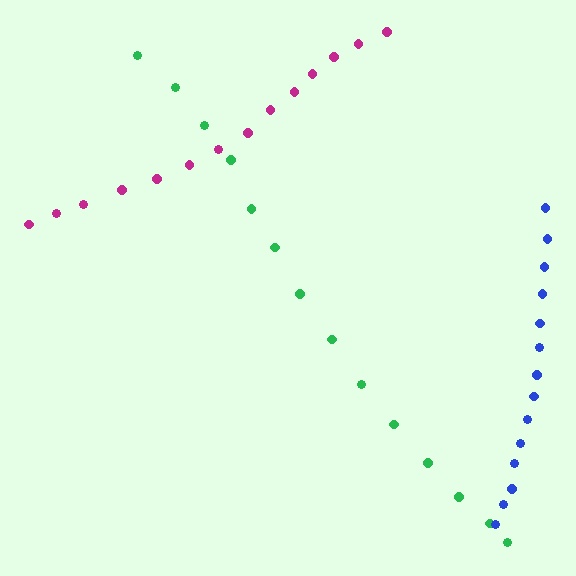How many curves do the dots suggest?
There are 3 distinct paths.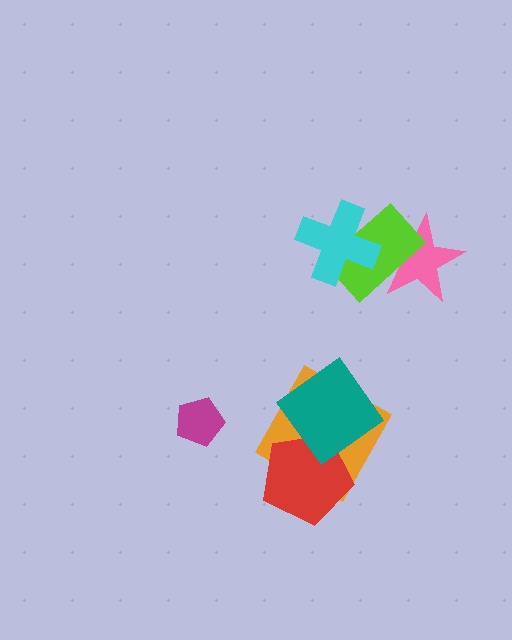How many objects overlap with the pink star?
1 object overlaps with the pink star.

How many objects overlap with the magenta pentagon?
0 objects overlap with the magenta pentagon.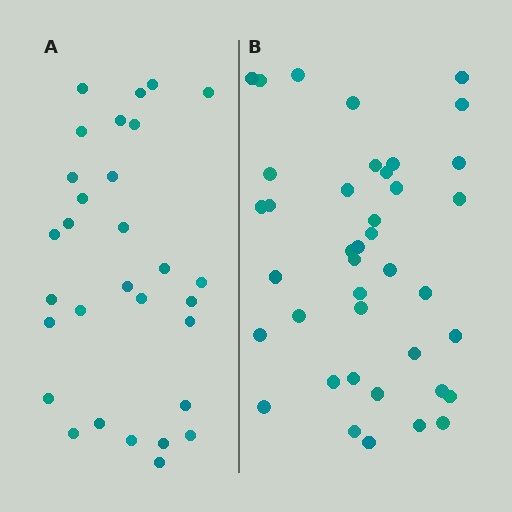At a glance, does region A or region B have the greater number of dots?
Region B (the right region) has more dots.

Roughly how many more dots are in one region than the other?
Region B has roughly 10 or so more dots than region A.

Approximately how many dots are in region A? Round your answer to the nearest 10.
About 30 dots.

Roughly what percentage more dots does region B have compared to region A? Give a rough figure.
About 35% more.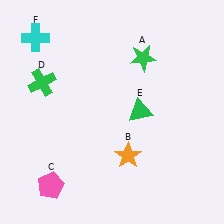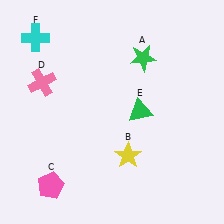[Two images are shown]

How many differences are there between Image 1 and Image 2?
There are 2 differences between the two images.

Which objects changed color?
B changed from orange to yellow. D changed from green to pink.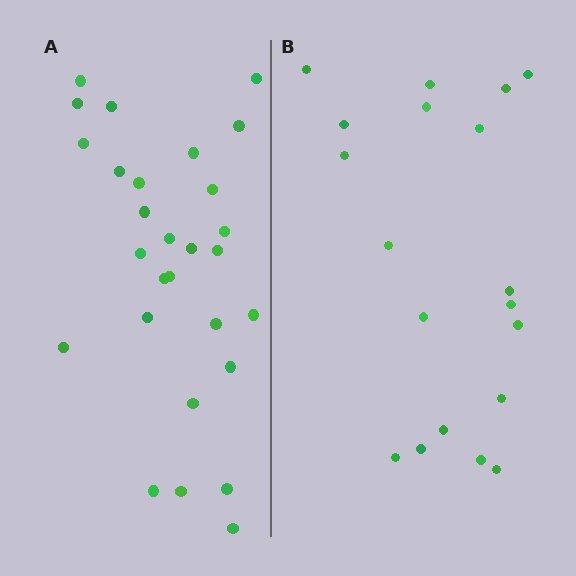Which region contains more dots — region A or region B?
Region A (the left region) has more dots.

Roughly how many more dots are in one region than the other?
Region A has roughly 8 or so more dots than region B.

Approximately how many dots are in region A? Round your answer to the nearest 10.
About 30 dots. (The exact count is 28, which rounds to 30.)